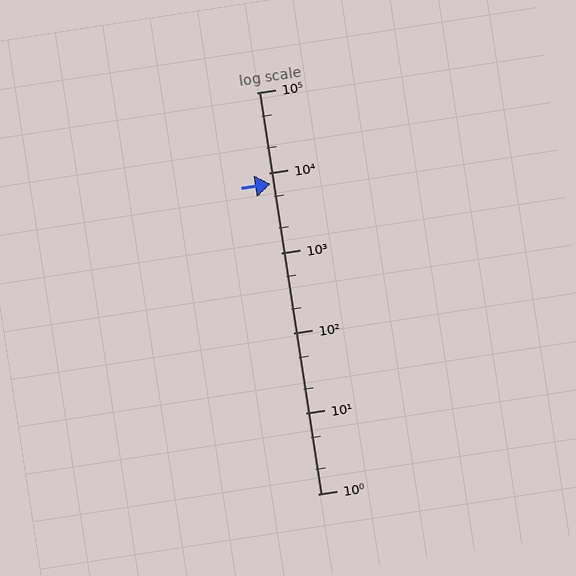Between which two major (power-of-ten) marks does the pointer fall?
The pointer is between 1000 and 10000.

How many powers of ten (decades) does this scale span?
The scale spans 5 decades, from 1 to 100000.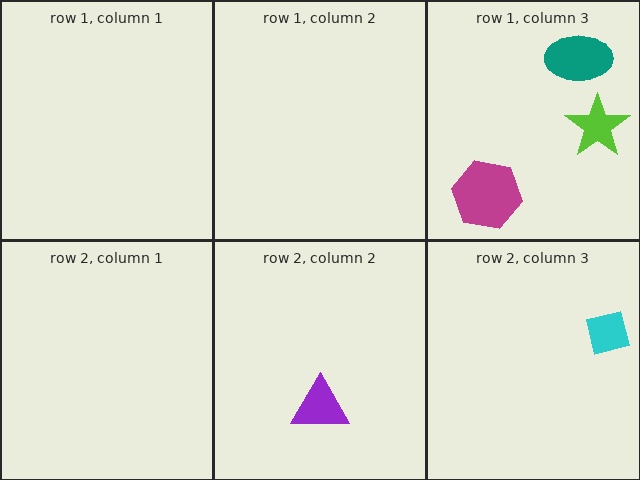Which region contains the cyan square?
The row 2, column 3 region.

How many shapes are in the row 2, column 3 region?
1.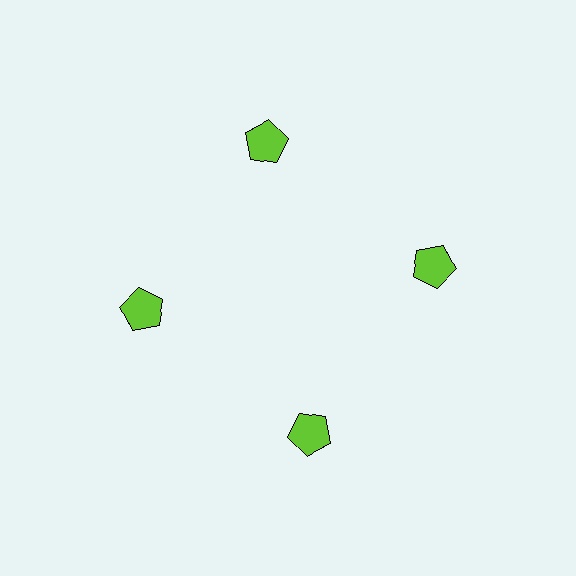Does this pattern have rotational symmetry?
Yes, this pattern has 4-fold rotational symmetry. It looks the same after rotating 90 degrees around the center.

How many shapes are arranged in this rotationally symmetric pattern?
There are 4 shapes, arranged in 4 groups of 1.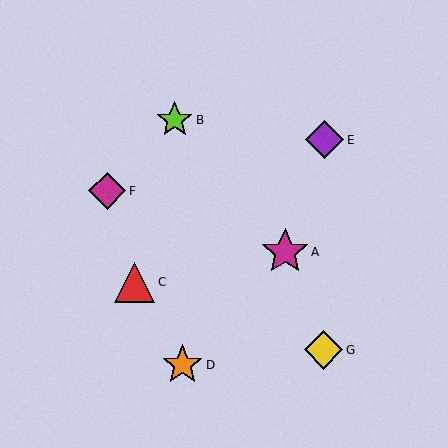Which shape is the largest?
The magenta star (labeled A) is the largest.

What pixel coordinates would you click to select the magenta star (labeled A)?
Click at (285, 252) to select the magenta star A.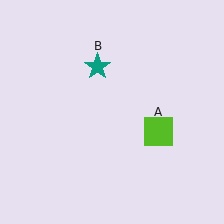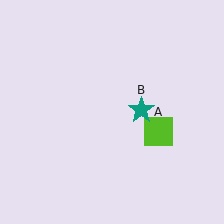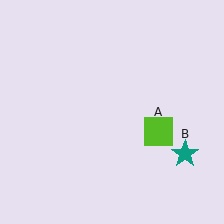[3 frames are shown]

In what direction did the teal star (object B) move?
The teal star (object B) moved down and to the right.